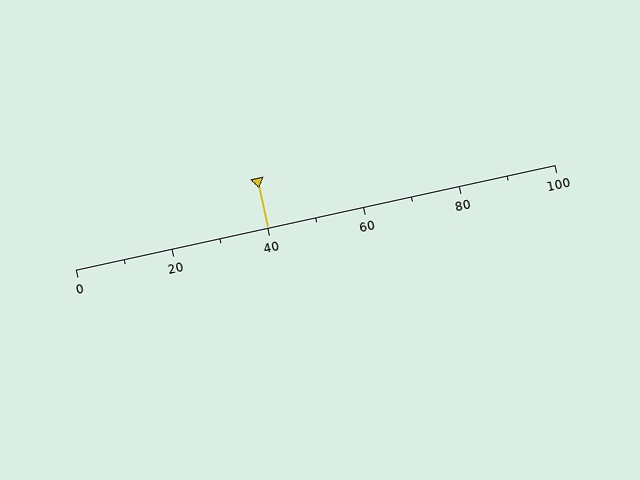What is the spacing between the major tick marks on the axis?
The major ticks are spaced 20 apart.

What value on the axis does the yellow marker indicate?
The marker indicates approximately 40.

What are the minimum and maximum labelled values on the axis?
The axis runs from 0 to 100.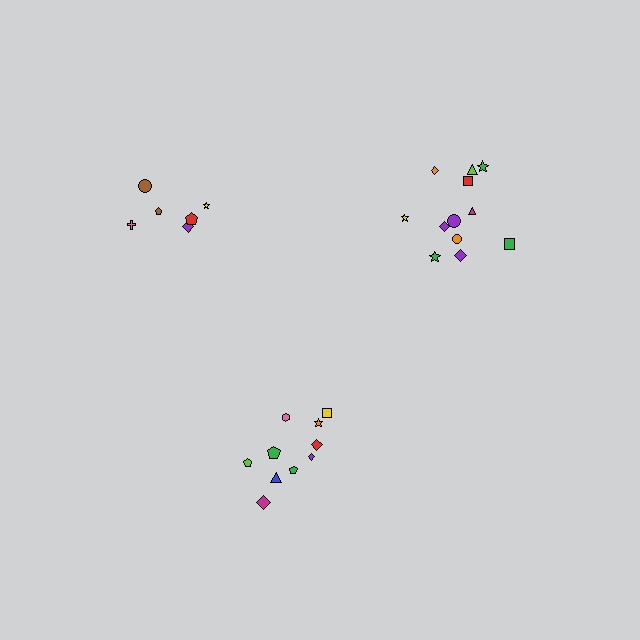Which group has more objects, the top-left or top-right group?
The top-right group.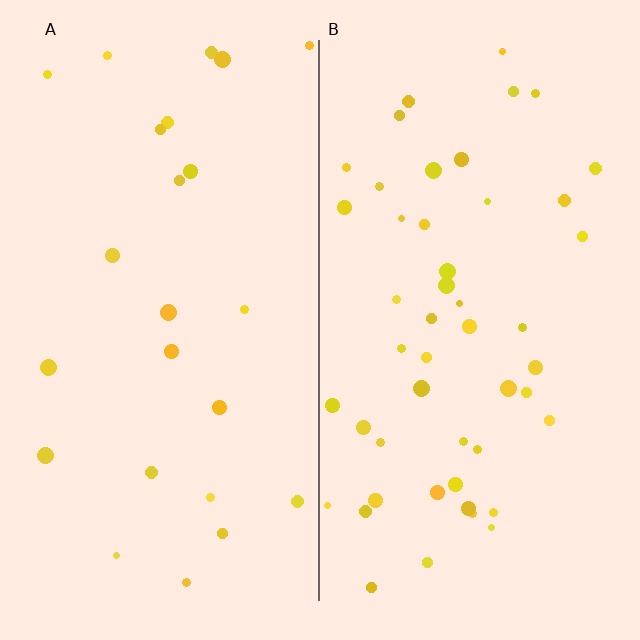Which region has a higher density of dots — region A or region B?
B (the right).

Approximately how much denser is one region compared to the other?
Approximately 2.1× — region B over region A.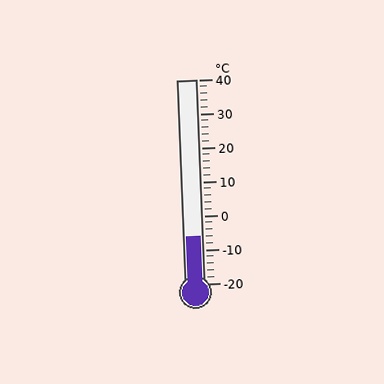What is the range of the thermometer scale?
The thermometer scale ranges from -20°C to 40°C.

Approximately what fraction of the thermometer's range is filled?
The thermometer is filled to approximately 25% of its range.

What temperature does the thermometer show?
The thermometer shows approximately -6°C.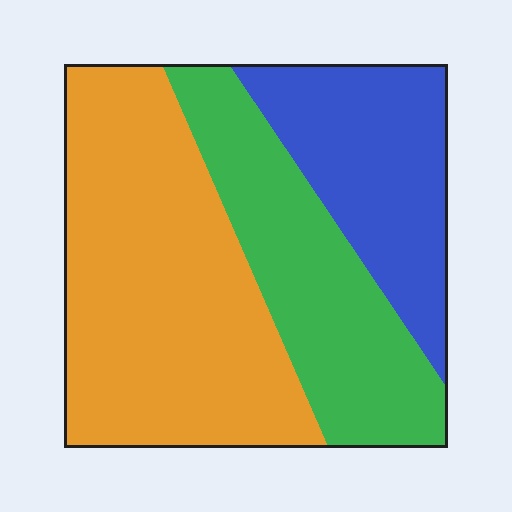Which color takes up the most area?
Orange, at roughly 45%.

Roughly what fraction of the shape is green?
Green takes up about one quarter (1/4) of the shape.